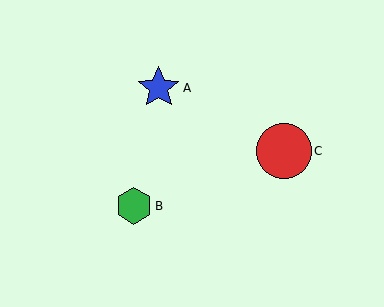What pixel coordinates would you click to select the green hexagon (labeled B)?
Click at (134, 206) to select the green hexagon B.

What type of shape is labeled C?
Shape C is a red circle.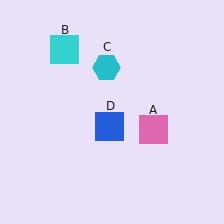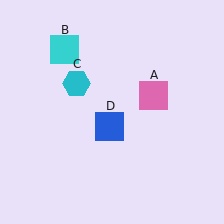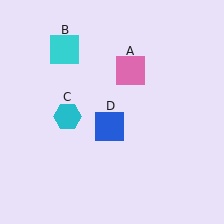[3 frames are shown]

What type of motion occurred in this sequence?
The pink square (object A), cyan hexagon (object C) rotated counterclockwise around the center of the scene.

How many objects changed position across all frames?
2 objects changed position: pink square (object A), cyan hexagon (object C).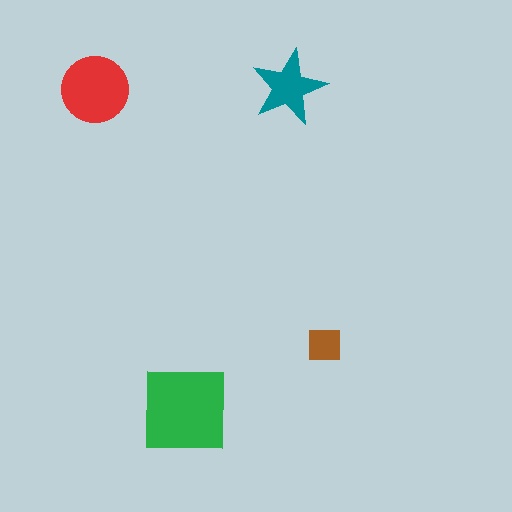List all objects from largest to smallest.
The green square, the red circle, the teal star, the brown square.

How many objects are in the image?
There are 4 objects in the image.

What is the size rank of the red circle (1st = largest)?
2nd.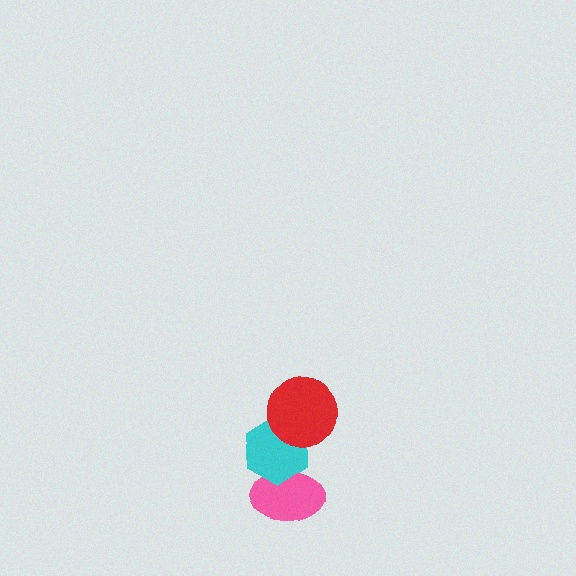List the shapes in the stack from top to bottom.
From top to bottom: the red circle, the cyan hexagon, the pink ellipse.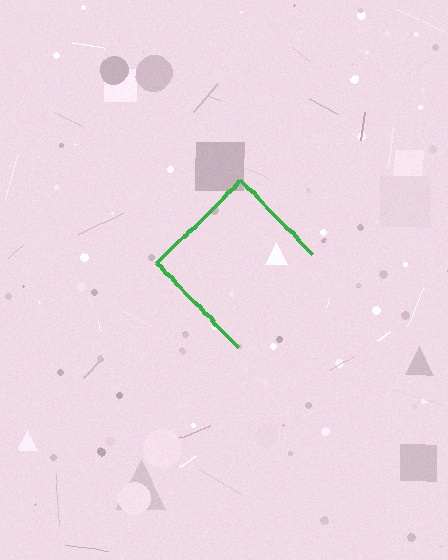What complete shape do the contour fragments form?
The contour fragments form a diamond.